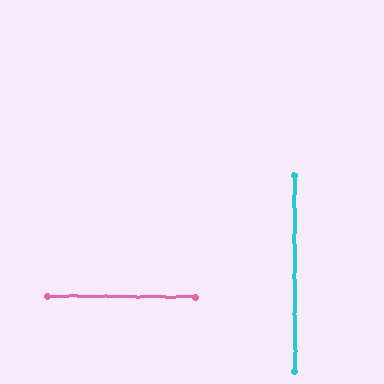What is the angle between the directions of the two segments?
Approximately 89 degrees.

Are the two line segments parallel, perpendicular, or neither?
Perpendicular — they meet at approximately 89°.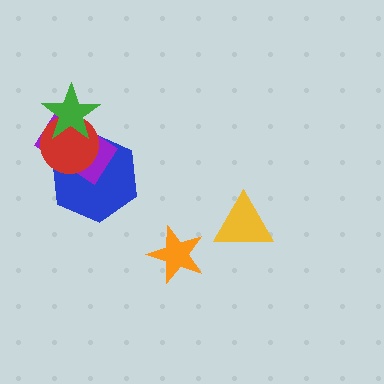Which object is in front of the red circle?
The green star is in front of the red circle.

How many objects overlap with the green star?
3 objects overlap with the green star.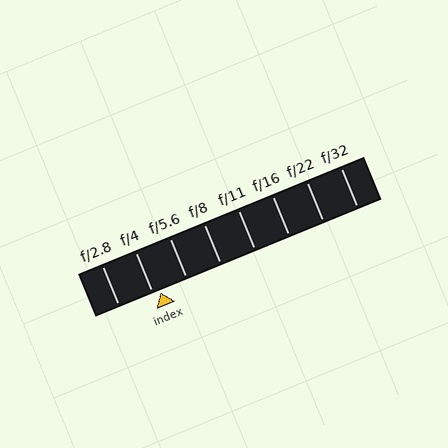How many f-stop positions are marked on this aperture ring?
There are 8 f-stop positions marked.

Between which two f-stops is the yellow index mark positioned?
The index mark is between f/4 and f/5.6.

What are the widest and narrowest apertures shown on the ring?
The widest aperture shown is f/2.8 and the narrowest is f/32.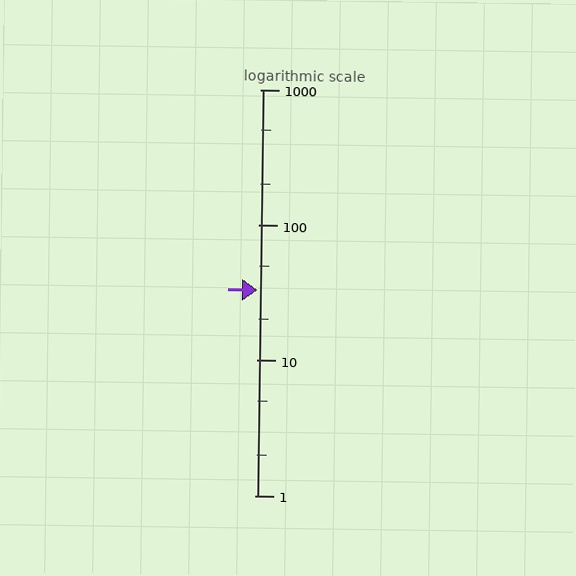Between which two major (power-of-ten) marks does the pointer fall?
The pointer is between 10 and 100.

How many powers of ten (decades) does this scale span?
The scale spans 3 decades, from 1 to 1000.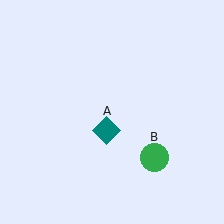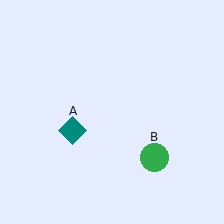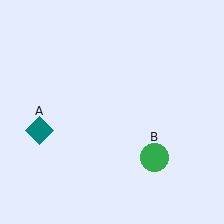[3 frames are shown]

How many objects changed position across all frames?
1 object changed position: teal diamond (object A).